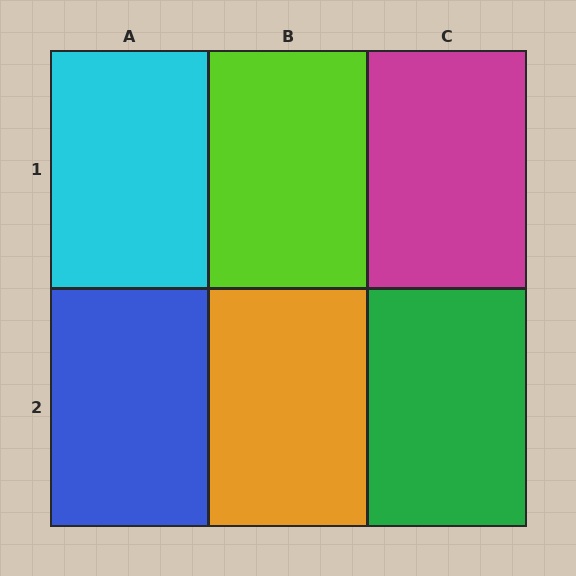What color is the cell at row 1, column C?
Magenta.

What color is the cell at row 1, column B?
Lime.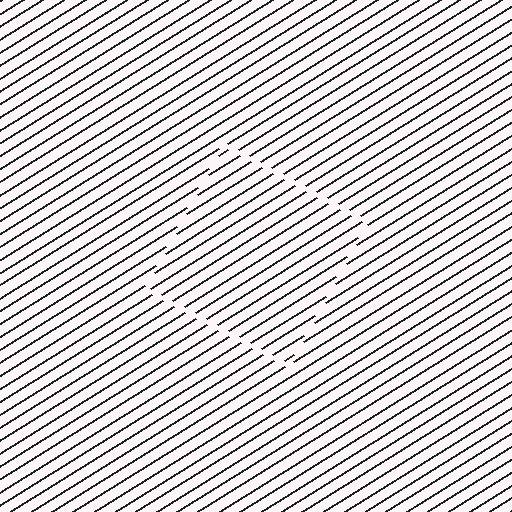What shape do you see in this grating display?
An illusory square. The interior of the shape contains the same grating, shifted by half a period — the contour is defined by the phase discontinuity where line-ends from the inner and outer gratings abut.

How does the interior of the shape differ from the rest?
The interior of the shape contains the same grating, shifted by half a period — the contour is defined by the phase discontinuity where line-ends from the inner and outer gratings abut.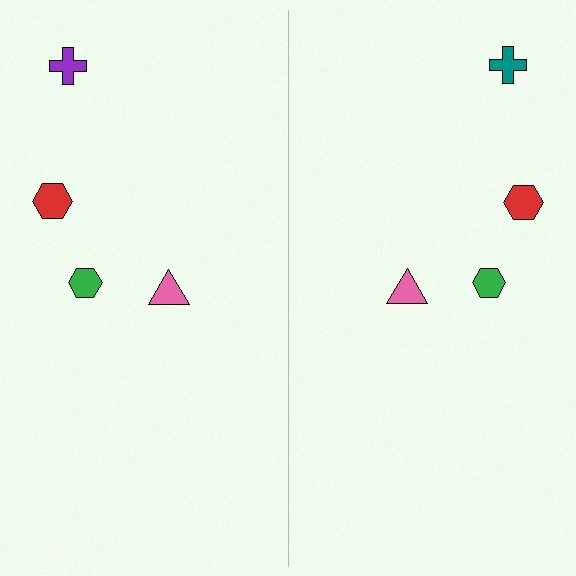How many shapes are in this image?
There are 8 shapes in this image.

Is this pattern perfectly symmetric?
No, the pattern is not perfectly symmetric. The teal cross on the right side breaks the symmetry — its mirror counterpart is purple.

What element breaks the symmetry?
The teal cross on the right side breaks the symmetry — its mirror counterpart is purple.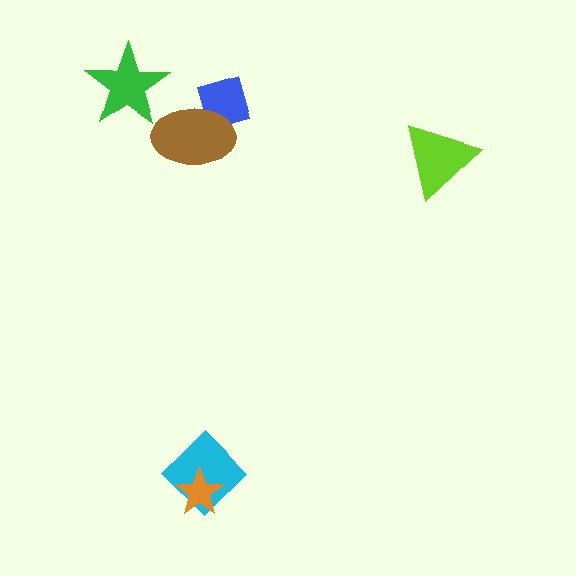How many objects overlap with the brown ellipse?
1 object overlaps with the brown ellipse.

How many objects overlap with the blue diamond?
1 object overlaps with the blue diamond.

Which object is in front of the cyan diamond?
The orange star is in front of the cyan diamond.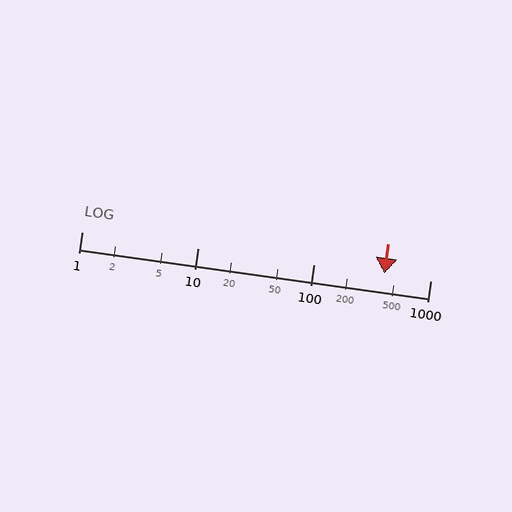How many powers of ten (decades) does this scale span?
The scale spans 3 decades, from 1 to 1000.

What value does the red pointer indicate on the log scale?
The pointer indicates approximately 400.